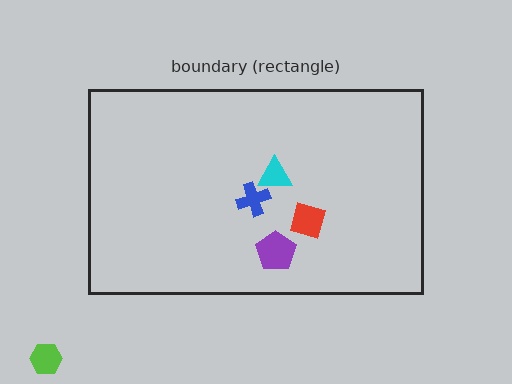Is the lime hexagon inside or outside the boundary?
Outside.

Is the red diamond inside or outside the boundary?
Inside.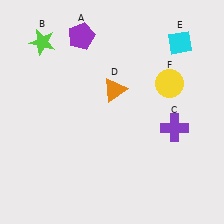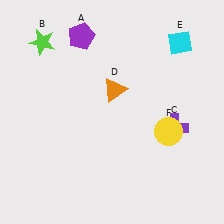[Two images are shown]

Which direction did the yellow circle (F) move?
The yellow circle (F) moved down.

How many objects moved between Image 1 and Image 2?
1 object moved between the two images.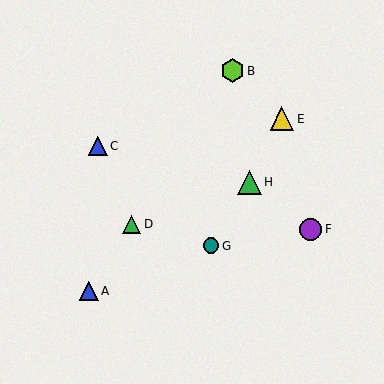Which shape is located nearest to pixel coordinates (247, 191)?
The green triangle (labeled H) at (250, 182) is nearest to that location.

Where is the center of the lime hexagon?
The center of the lime hexagon is at (232, 71).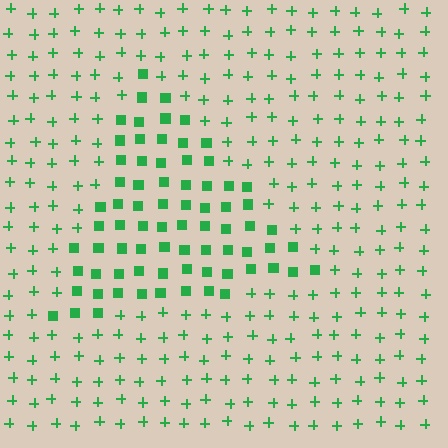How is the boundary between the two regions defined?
The boundary is defined by a change in element shape: squares inside vs. plus signs outside. All elements share the same color and spacing.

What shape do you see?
I see a triangle.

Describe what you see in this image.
The image is filled with small green elements arranged in a uniform grid. A triangle-shaped region contains squares, while the surrounding area contains plus signs. The boundary is defined purely by the change in element shape.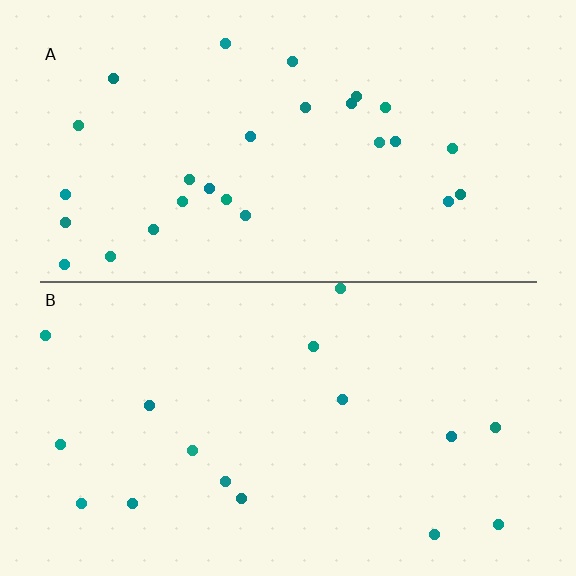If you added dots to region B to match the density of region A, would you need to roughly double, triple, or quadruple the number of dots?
Approximately double.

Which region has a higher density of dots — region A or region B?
A (the top).